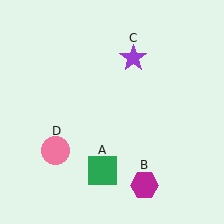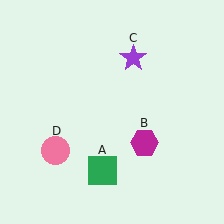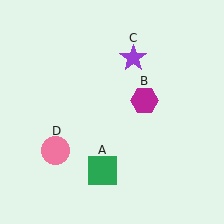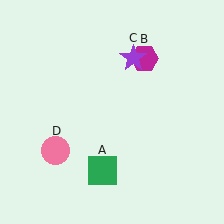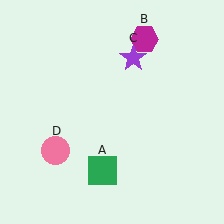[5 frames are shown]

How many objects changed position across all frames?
1 object changed position: magenta hexagon (object B).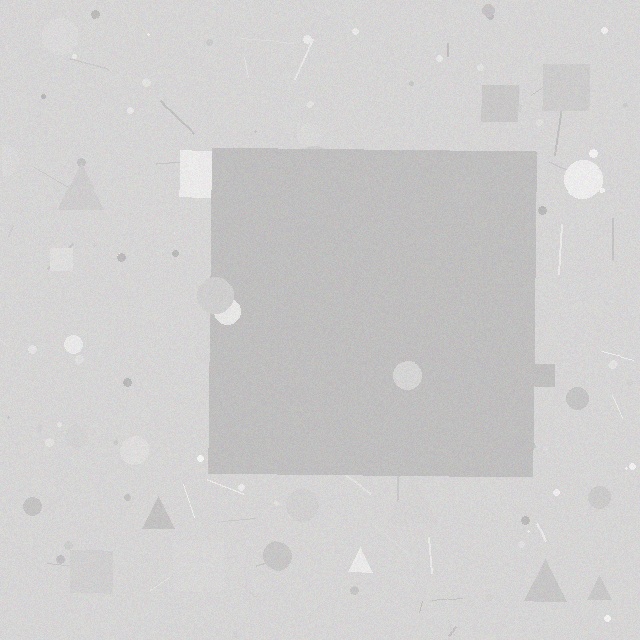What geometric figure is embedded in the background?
A square is embedded in the background.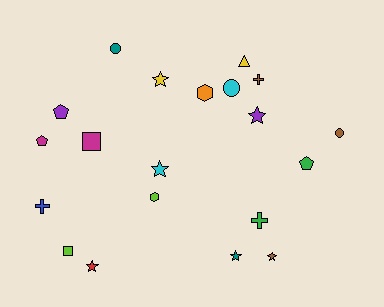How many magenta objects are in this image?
There are 2 magenta objects.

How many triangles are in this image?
There is 1 triangle.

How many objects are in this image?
There are 20 objects.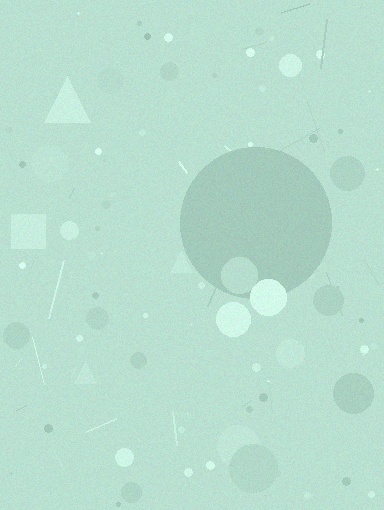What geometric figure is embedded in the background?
A circle is embedded in the background.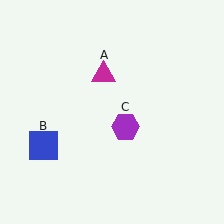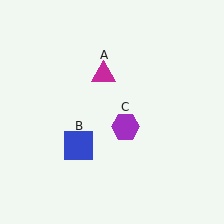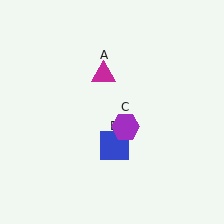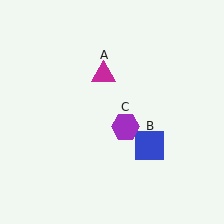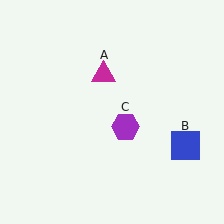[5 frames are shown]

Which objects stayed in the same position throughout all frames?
Magenta triangle (object A) and purple hexagon (object C) remained stationary.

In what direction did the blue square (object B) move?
The blue square (object B) moved right.